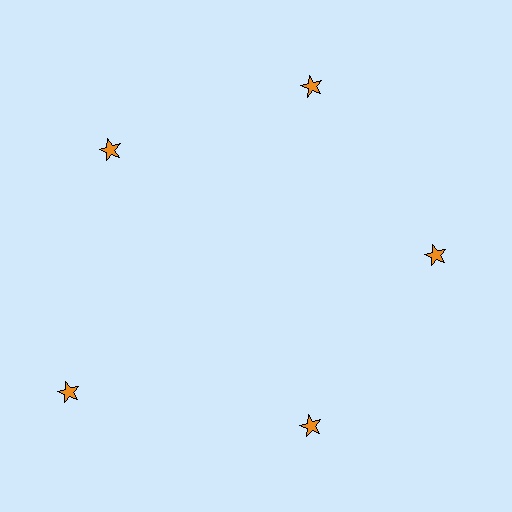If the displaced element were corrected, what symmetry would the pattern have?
It would have 5-fold rotational symmetry — the pattern would map onto itself every 72 degrees.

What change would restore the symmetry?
The symmetry would be restored by moving it inward, back onto the ring so that all 5 stars sit at equal angles and equal distance from the center.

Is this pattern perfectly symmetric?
No. The 5 orange stars are arranged in a ring, but one element near the 8 o'clock position is pushed outward from the center, breaking the 5-fold rotational symmetry.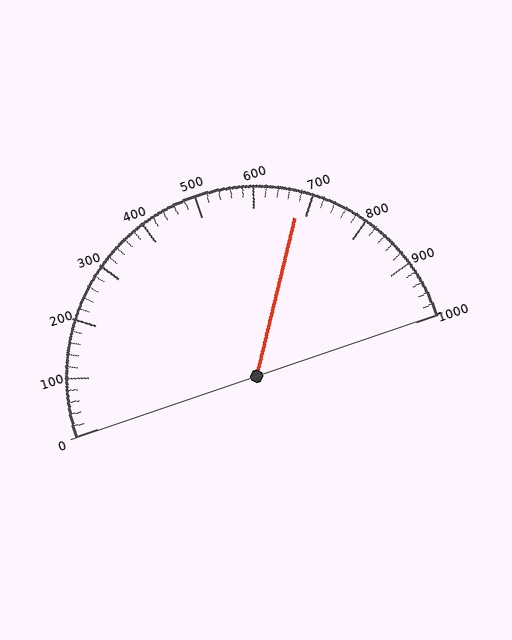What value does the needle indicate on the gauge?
The needle indicates approximately 680.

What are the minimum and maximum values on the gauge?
The gauge ranges from 0 to 1000.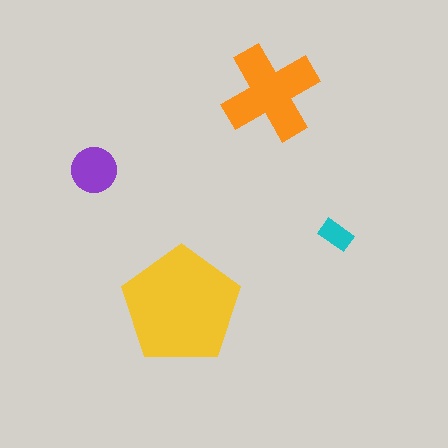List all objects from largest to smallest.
The yellow pentagon, the orange cross, the purple circle, the cyan rectangle.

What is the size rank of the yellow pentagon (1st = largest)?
1st.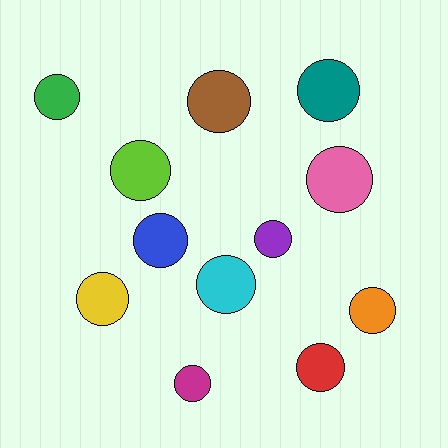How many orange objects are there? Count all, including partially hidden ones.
There is 1 orange object.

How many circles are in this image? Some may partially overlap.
There are 12 circles.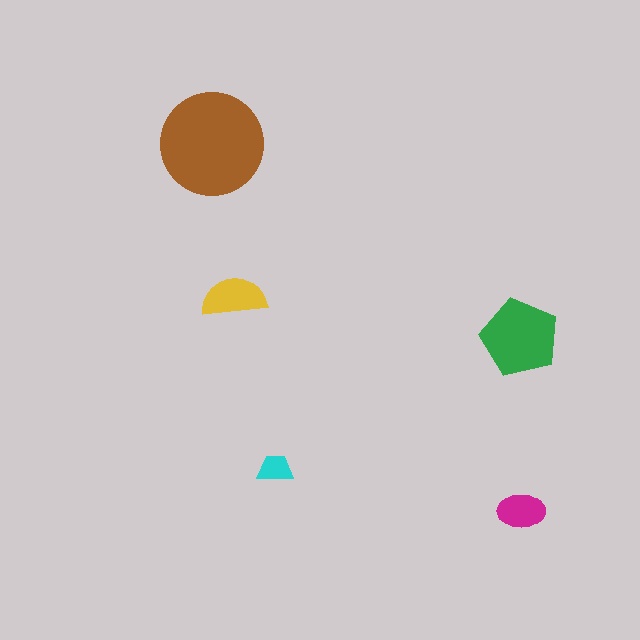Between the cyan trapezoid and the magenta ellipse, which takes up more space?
The magenta ellipse.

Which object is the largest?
The brown circle.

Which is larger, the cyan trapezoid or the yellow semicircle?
The yellow semicircle.